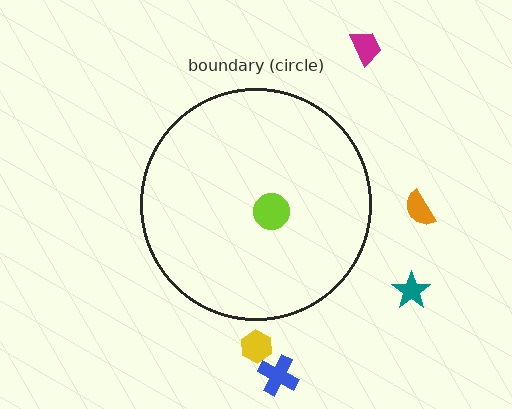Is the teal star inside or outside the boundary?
Outside.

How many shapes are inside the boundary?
1 inside, 5 outside.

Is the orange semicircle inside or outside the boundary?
Outside.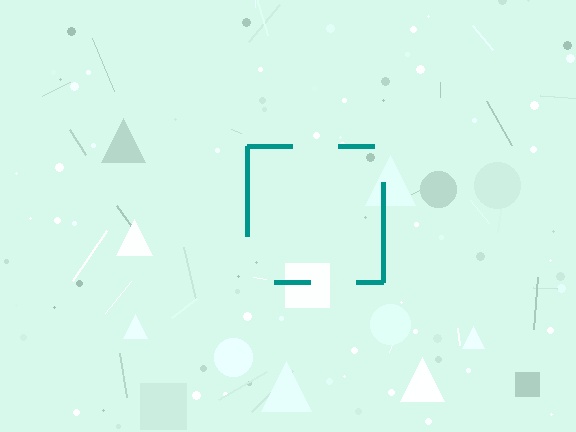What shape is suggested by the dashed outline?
The dashed outline suggests a square.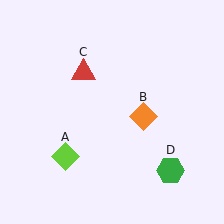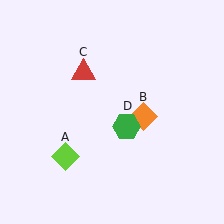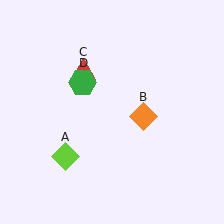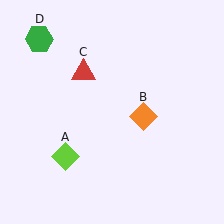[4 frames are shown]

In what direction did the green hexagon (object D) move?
The green hexagon (object D) moved up and to the left.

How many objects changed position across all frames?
1 object changed position: green hexagon (object D).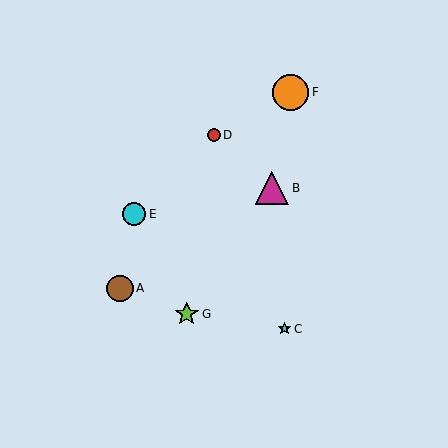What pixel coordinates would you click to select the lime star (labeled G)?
Click at (187, 314) to select the lime star G.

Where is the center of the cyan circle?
The center of the cyan circle is at (134, 214).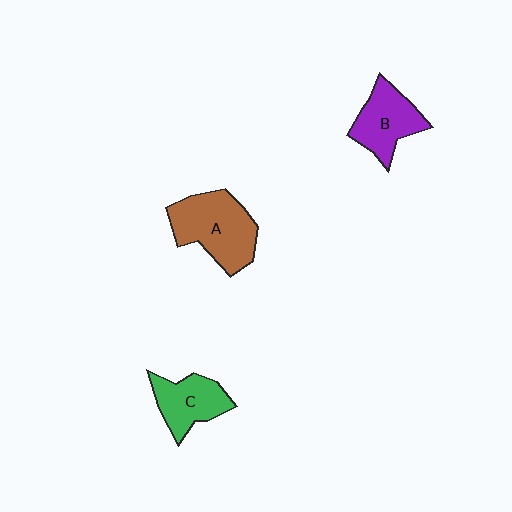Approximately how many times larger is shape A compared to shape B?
Approximately 1.4 times.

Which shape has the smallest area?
Shape C (green).